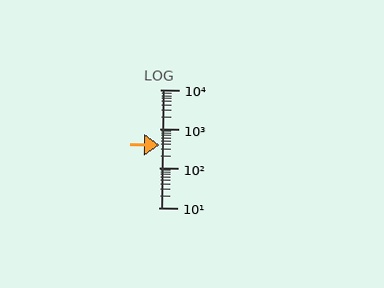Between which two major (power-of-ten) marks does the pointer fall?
The pointer is between 100 and 1000.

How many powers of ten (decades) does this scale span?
The scale spans 3 decades, from 10 to 10000.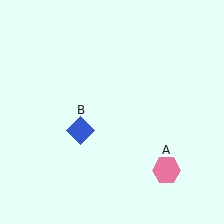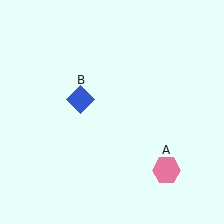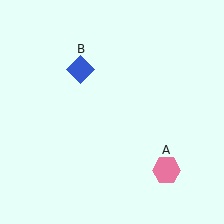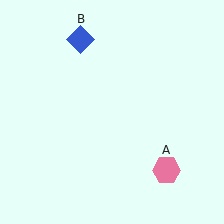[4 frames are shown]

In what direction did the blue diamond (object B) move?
The blue diamond (object B) moved up.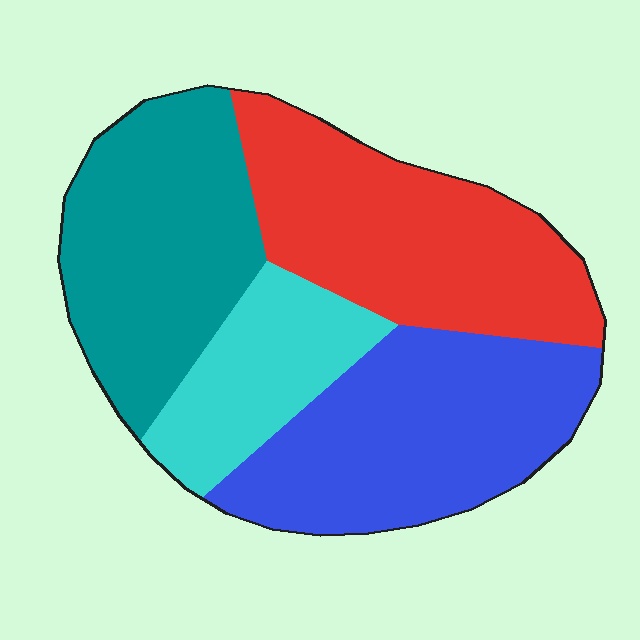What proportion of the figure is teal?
Teal takes up about one quarter (1/4) of the figure.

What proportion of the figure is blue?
Blue covers about 30% of the figure.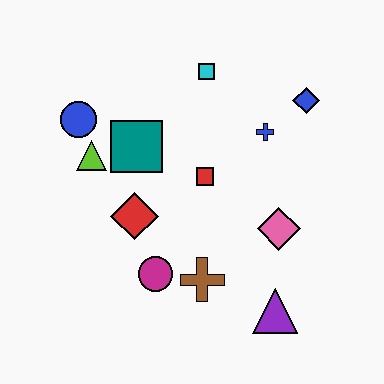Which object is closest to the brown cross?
The magenta circle is closest to the brown cross.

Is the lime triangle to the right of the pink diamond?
No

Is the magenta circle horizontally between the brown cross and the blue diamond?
No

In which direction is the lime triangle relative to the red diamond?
The lime triangle is above the red diamond.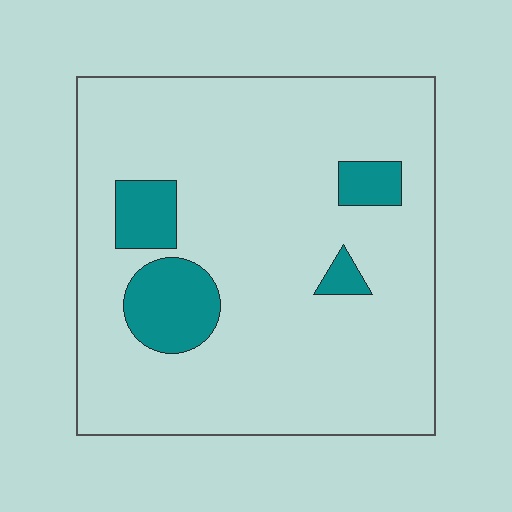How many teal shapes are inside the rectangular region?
4.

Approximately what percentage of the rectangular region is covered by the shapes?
Approximately 10%.